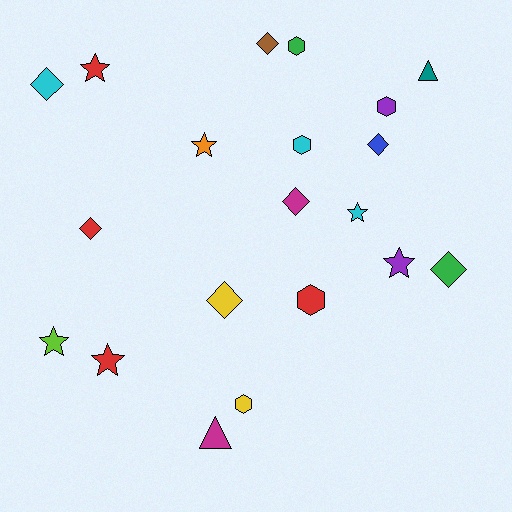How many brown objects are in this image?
There is 1 brown object.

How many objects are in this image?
There are 20 objects.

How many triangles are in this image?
There are 2 triangles.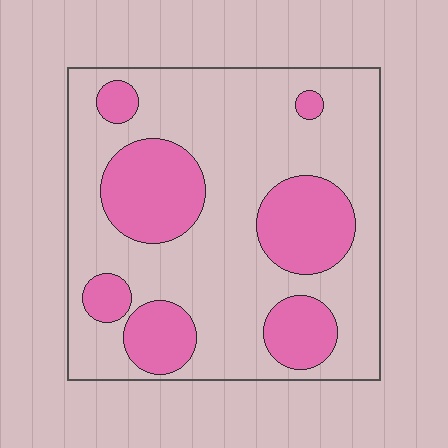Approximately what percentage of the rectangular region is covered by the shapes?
Approximately 30%.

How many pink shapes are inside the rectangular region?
7.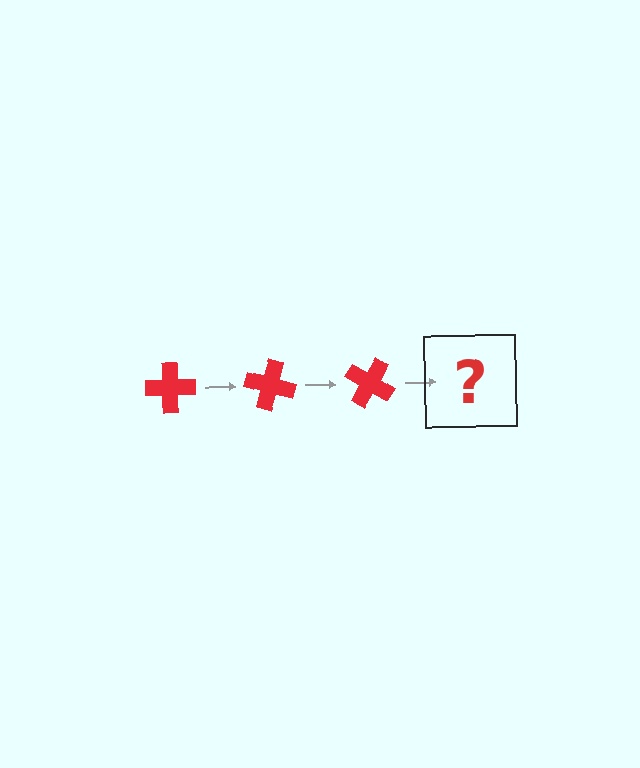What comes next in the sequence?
The next element should be a red cross rotated 45 degrees.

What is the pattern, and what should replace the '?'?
The pattern is that the cross rotates 15 degrees each step. The '?' should be a red cross rotated 45 degrees.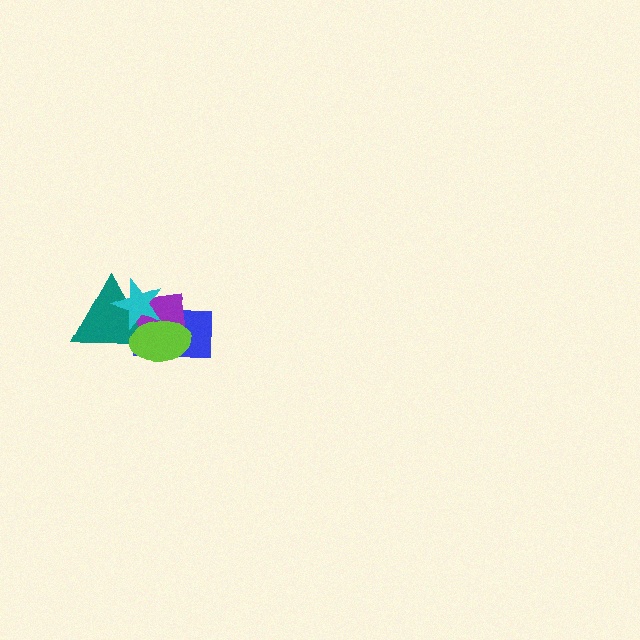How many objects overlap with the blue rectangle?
4 objects overlap with the blue rectangle.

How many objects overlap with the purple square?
4 objects overlap with the purple square.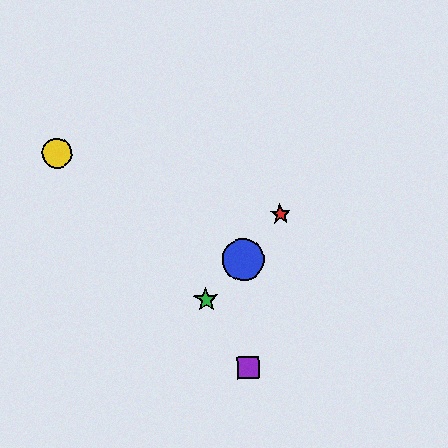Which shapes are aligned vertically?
The blue circle, the purple square are aligned vertically.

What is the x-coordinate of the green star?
The green star is at x≈206.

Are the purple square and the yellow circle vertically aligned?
No, the purple square is at x≈248 and the yellow circle is at x≈57.